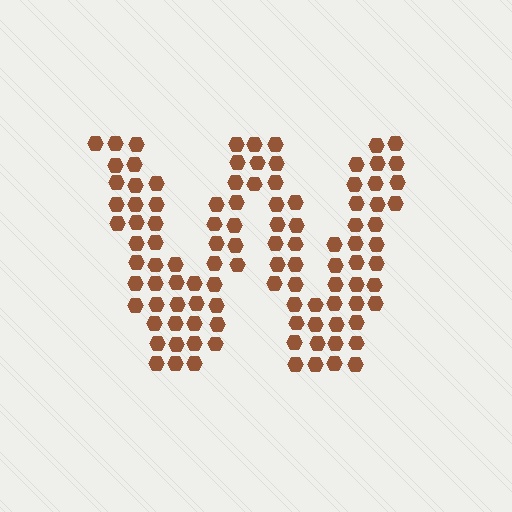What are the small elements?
The small elements are hexagons.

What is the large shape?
The large shape is the letter W.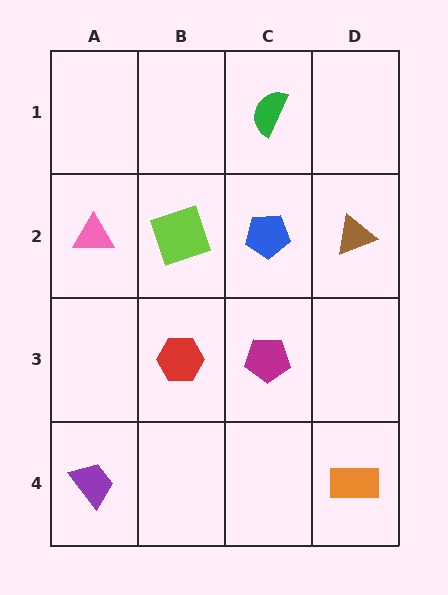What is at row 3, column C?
A magenta pentagon.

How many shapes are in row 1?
1 shape.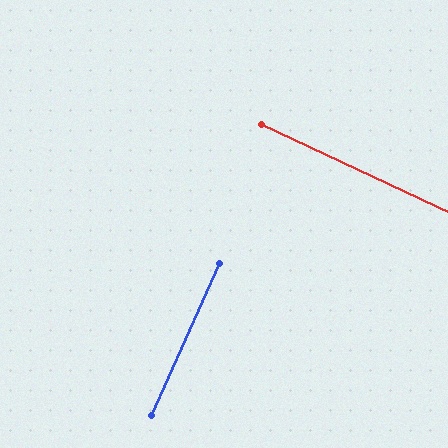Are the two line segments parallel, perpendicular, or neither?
Perpendicular — they meet at approximately 89°.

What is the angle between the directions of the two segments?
Approximately 89 degrees.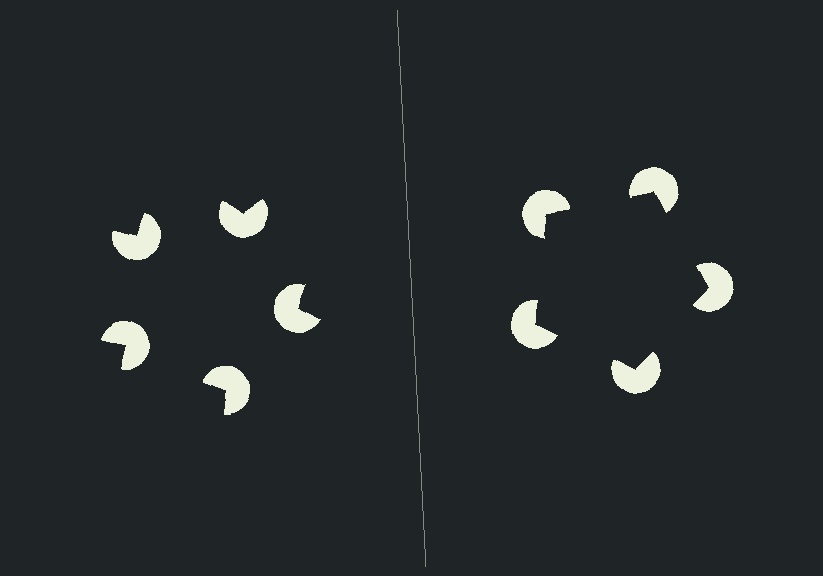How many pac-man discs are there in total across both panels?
10 — 5 on each side.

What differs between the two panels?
The pac-man discs are positioned identically on both sides; only the wedge orientations differ. On the right they align to a pentagon; on the left they are misaligned.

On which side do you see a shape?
An illusory pentagon appears on the right side. On the left side the wedge cuts are rotated, so no coherent shape forms.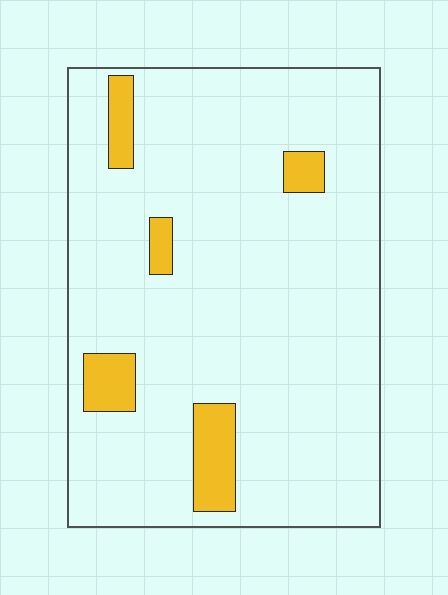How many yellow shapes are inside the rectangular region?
5.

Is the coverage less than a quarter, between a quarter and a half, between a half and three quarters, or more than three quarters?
Less than a quarter.